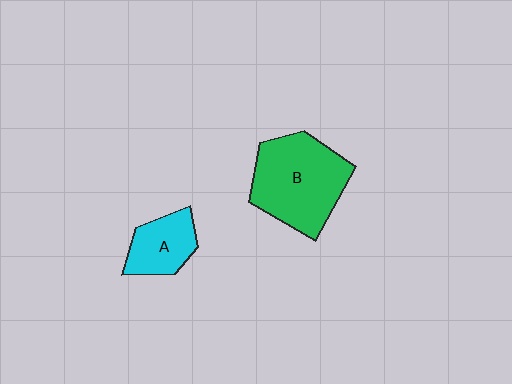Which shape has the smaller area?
Shape A (cyan).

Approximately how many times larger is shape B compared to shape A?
Approximately 2.1 times.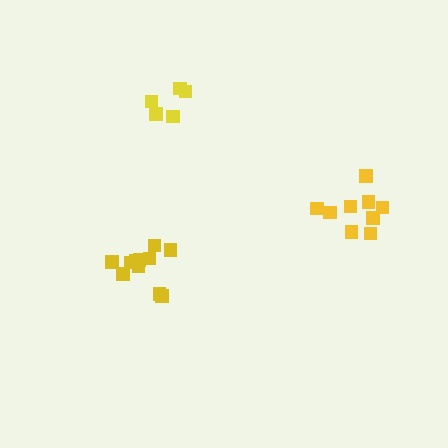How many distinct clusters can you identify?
There are 3 distinct clusters.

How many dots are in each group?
Group 1: 11 dots, Group 2: 9 dots, Group 3: 5 dots (25 total).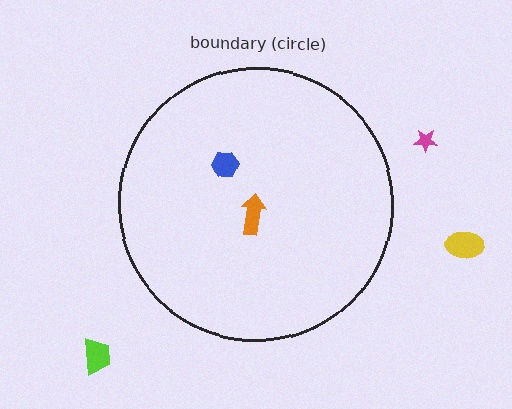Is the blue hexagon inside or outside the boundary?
Inside.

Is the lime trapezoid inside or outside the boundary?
Outside.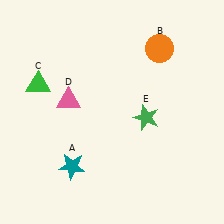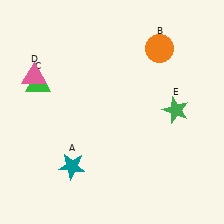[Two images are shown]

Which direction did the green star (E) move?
The green star (E) moved right.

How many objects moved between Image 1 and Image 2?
2 objects moved between the two images.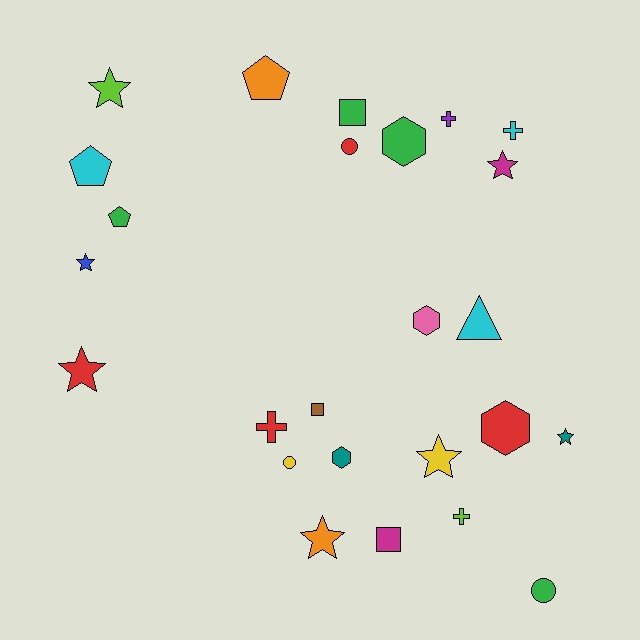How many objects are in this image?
There are 25 objects.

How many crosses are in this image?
There are 4 crosses.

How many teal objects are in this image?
There are 2 teal objects.